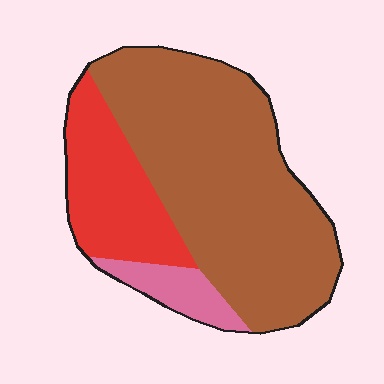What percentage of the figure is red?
Red covers about 25% of the figure.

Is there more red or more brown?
Brown.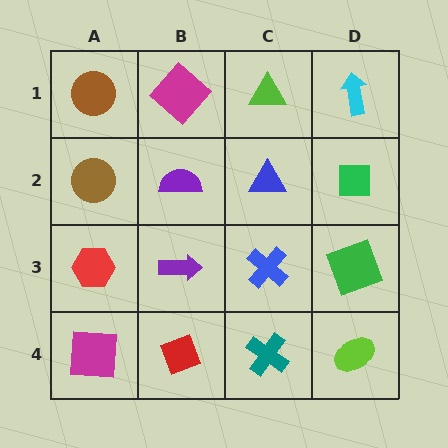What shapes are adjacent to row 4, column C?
A blue cross (row 3, column C), a red diamond (row 4, column B), a lime ellipse (row 4, column D).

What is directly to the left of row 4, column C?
A red diamond.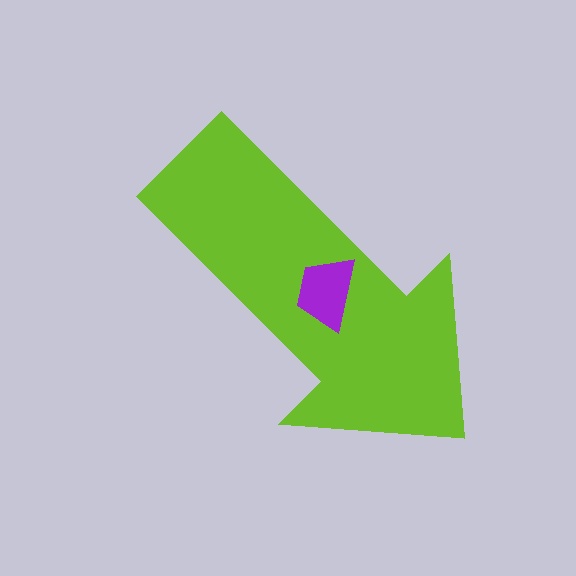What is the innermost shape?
The purple trapezoid.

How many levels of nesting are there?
2.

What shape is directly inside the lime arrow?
The purple trapezoid.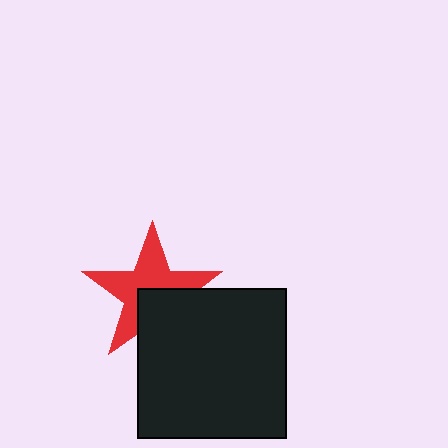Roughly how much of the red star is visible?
About half of it is visible (roughly 63%).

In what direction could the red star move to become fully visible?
The red star could move up. That would shift it out from behind the black square entirely.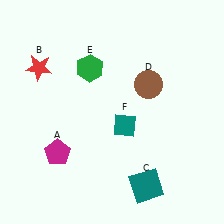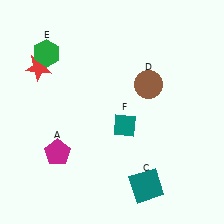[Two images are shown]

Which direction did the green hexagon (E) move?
The green hexagon (E) moved left.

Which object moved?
The green hexagon (E) moved left.